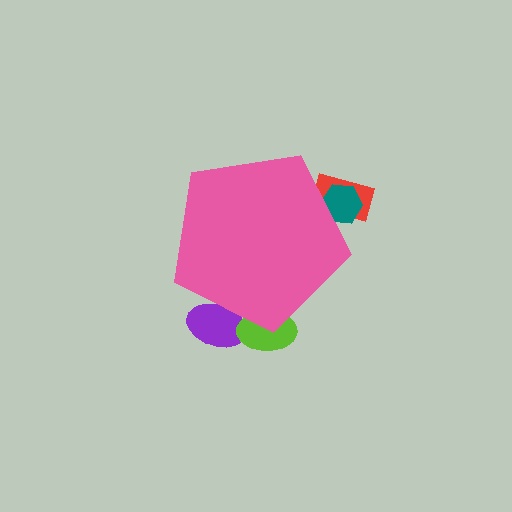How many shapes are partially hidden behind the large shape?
4 shapes are partially hidden.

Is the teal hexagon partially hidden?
Yes, the teal hexagon is partially hidden behind the pink pentagon.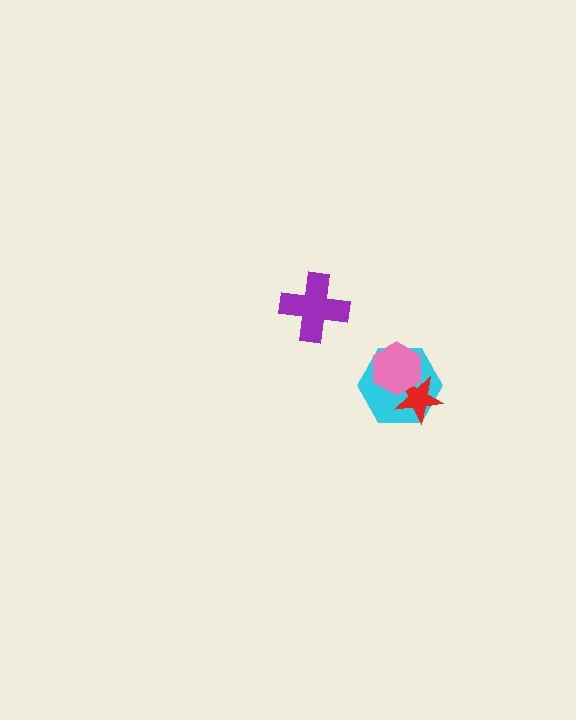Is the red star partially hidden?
Yes, it is partially covered by another shape.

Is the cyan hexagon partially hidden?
Yes, it is partially covered by another shape.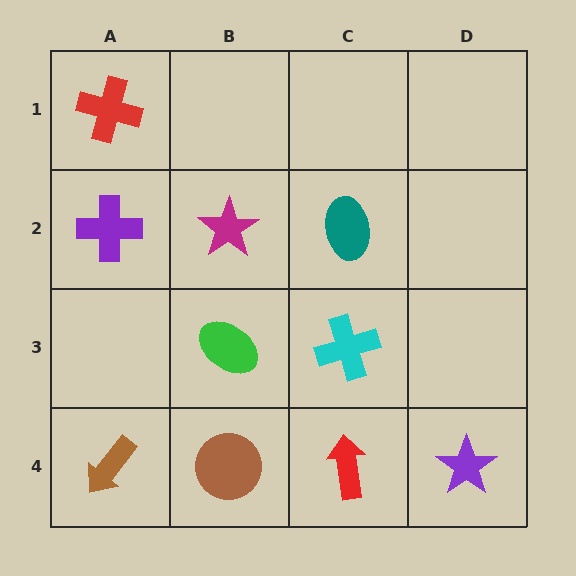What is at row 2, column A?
A purple cross.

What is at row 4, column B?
A brown circle.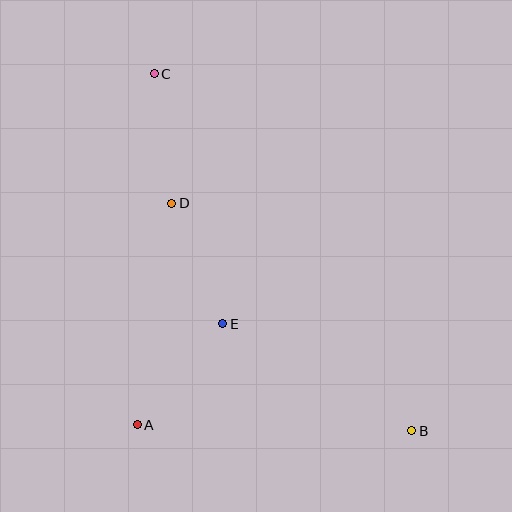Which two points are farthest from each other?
Points B and C are farthest from each other.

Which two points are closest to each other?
Points C and D are closest to each other.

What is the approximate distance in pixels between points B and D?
The distance between B and D is approximately 331 pixels.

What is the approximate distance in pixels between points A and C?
The distance between A and C is approximately 351 pixels.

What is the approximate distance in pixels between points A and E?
The distance between A and E is approximately 132 pixels.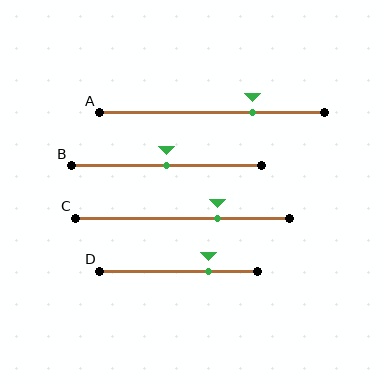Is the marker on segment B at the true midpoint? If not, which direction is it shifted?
Yes, the marker on segment B is at the true midpoint.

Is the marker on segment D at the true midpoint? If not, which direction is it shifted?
No, the marker on segment D is shifted to the right by about 19% of the segment length.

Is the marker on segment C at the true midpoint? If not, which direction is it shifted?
No, the marker on segment C is shifted to the right by about 16% of the segment length.